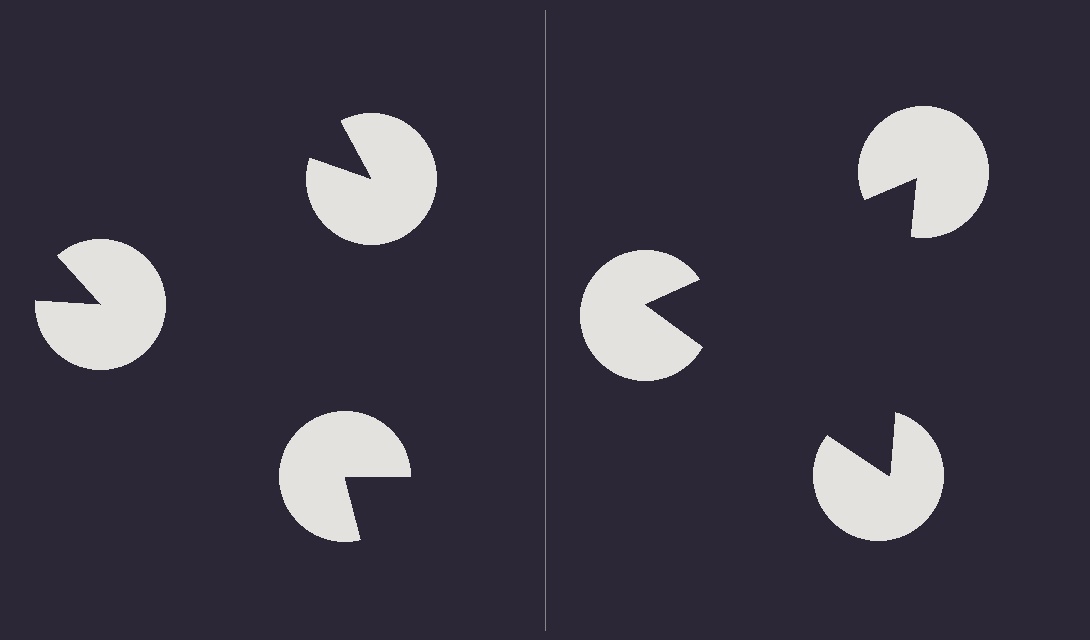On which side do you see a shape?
An illusory triangle appears on the right side. On the left side the wedge cuts are rotated, so no coherent shape forms.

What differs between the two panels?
The pac-man discs are positioned identically on both sides; only the wedge orientations differ. On the right they align to a triangle; on the left they are misaligned.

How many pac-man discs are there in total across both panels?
6 — 3 on each side.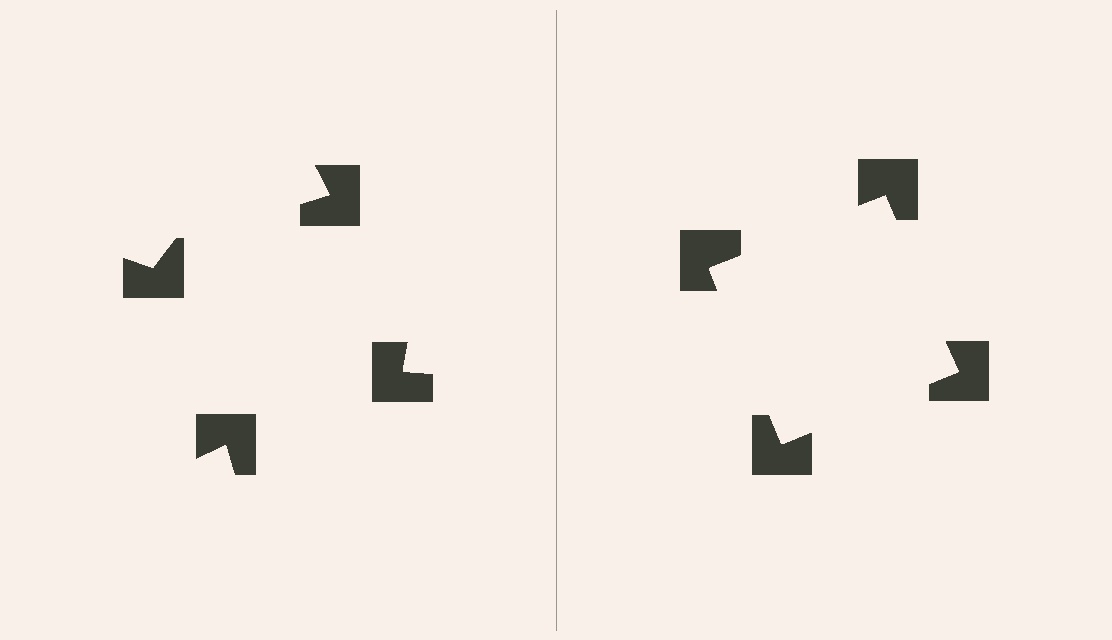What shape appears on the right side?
An illusory square.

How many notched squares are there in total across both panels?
8 — 4 on each side.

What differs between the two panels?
The notched squares are positioned identically on both sides; only the wedge orientations differ. On the right they align to a square; on the left they are misaligned.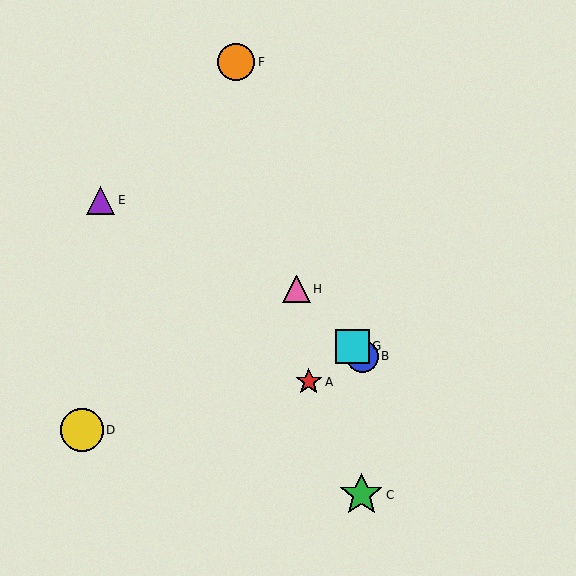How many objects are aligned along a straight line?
3 objects (B, G, H) are aligned along a straight line.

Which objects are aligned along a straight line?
Objects B, G, H are aligned along a straight line.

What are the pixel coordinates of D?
Object D is at (82, 430).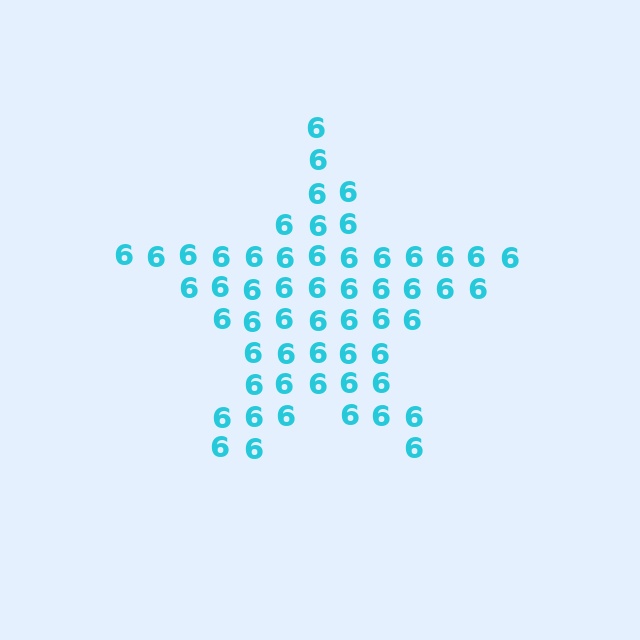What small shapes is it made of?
It is made of small digit 6's.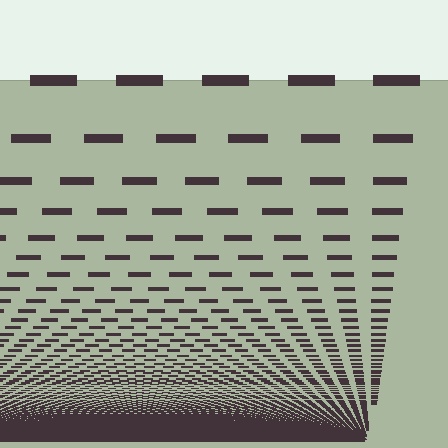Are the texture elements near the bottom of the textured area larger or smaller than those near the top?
Smaller. The gradient is inverted — elements near the bottom are smaller and denser.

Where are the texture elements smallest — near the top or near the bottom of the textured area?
Near the bottom.